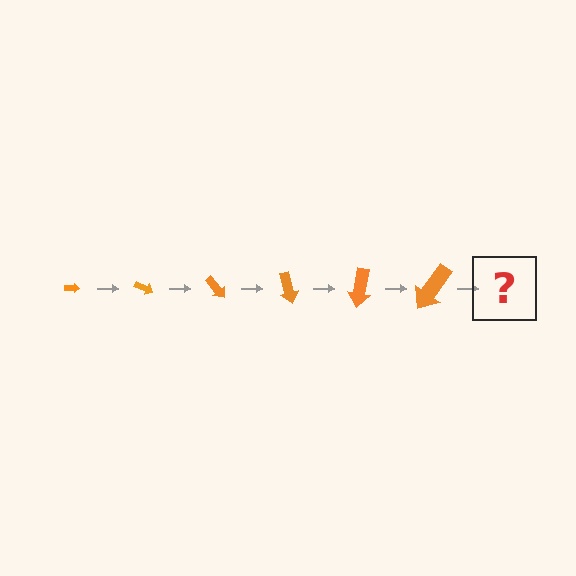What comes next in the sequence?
The next element should be an arrow, larger than the previous one and rotated 150 degrees from the start.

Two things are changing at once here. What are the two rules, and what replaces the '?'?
The two rules are that the arrow grows larger each step and it rotates 25 degrees each step. The '?' should be an arrow, larger than the previous one and rotated 150 degrees from the start.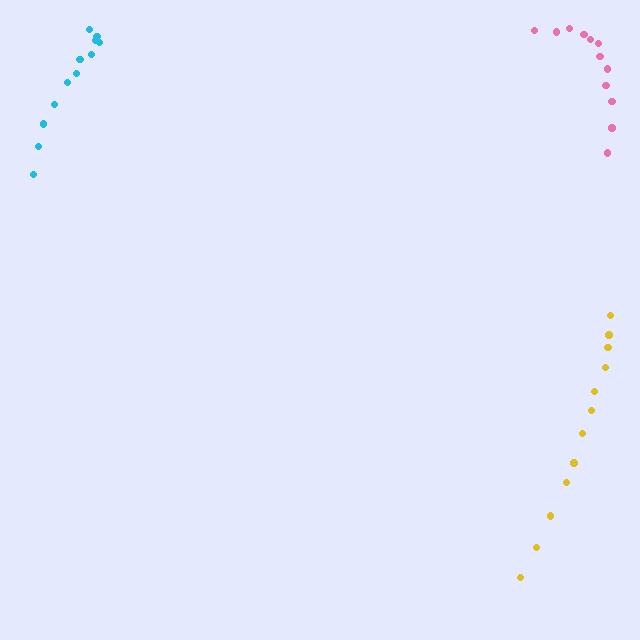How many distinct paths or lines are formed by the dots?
There are 3 distinct paths.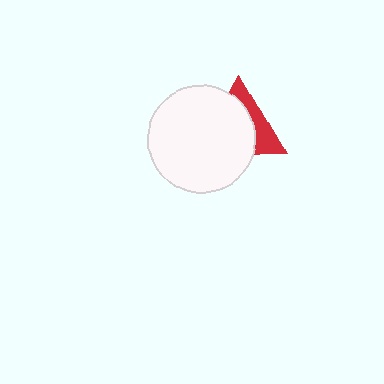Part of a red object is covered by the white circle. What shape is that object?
It is a triangle.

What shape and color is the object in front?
The object in front is a white circle.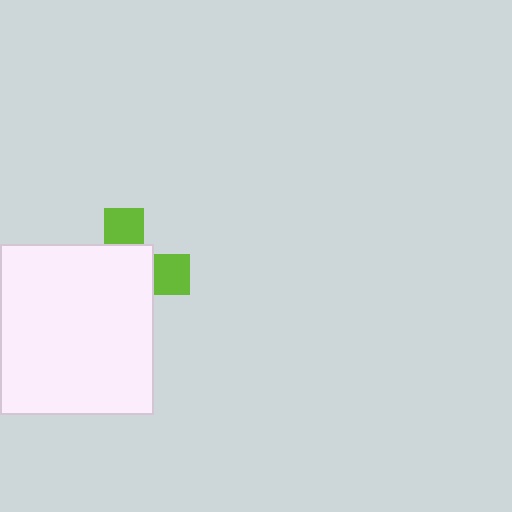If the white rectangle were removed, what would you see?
You would see the complete lime cross.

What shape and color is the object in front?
The object in front is a white rectangle.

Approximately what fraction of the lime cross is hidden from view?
Roughly 68% of the lime cross is hidden behind the white rectangle.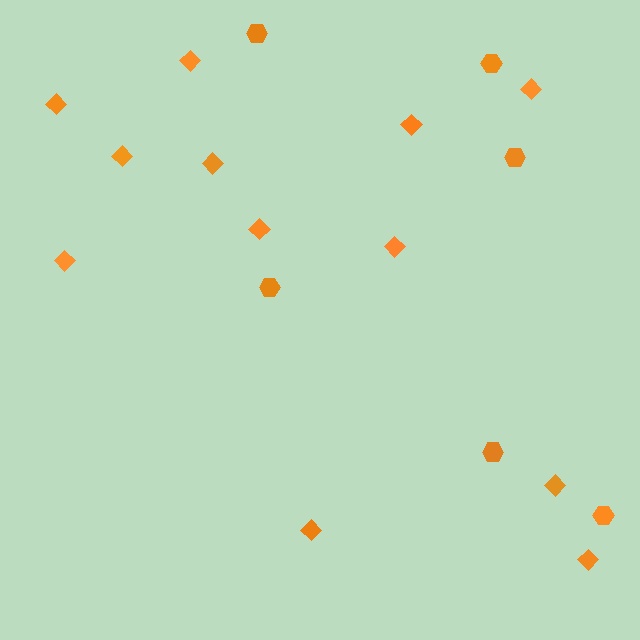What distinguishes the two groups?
There are 2 groups: one group of diamonds (12) and one group of hexagons (6).